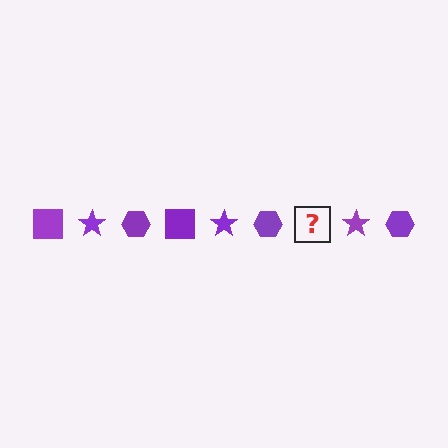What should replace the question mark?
The question mark should be replaced with a purple square.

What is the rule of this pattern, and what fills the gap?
The rule is that the pattern cycles through square, star, hexagon shapes in purple. The gap should be filled with a purple square.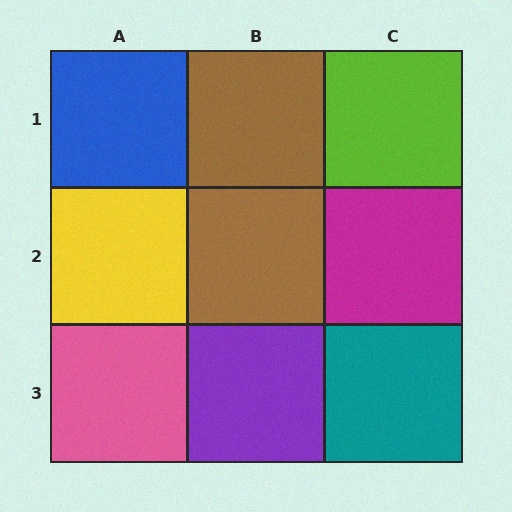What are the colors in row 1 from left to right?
Blue, brown, lime.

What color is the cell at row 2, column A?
Yellow.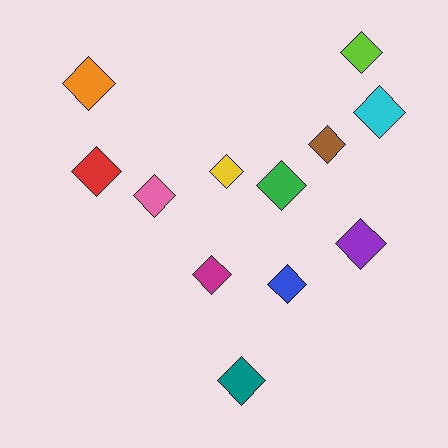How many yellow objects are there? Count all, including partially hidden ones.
There is 1 yellow object.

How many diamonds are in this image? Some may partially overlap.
There are 12 diamonds.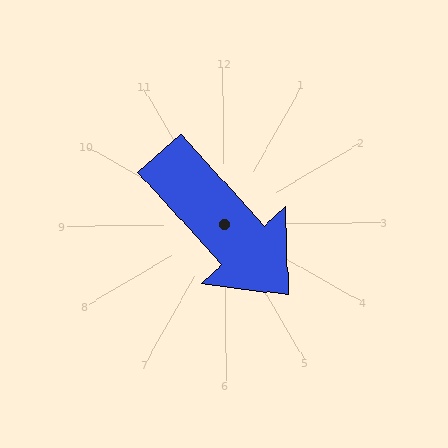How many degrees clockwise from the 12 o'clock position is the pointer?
Approximately 138 degrees.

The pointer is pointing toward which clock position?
Roughly 5 o'clock.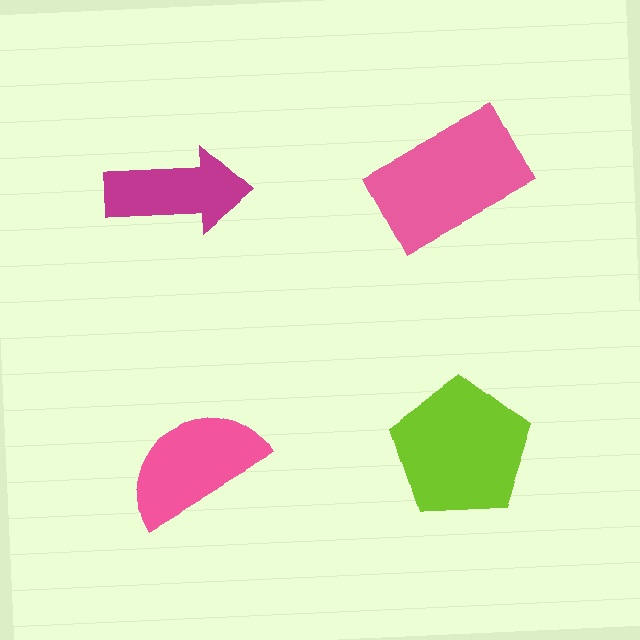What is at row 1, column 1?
A magenta arrow.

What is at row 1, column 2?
A pink rectangle.